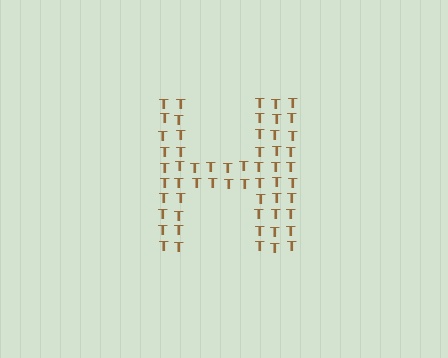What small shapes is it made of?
It is made of small letter T's.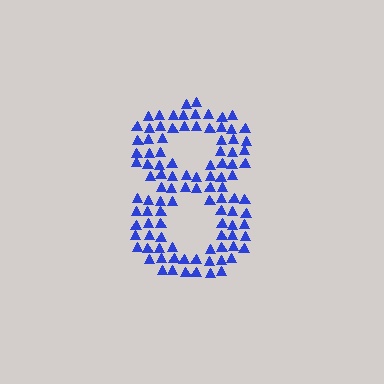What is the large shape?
The large shape is the digit 8.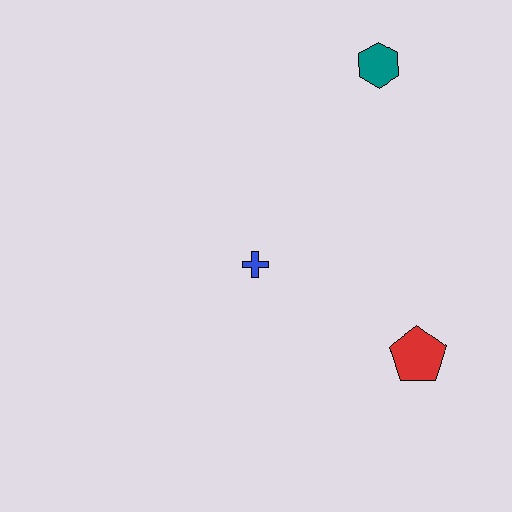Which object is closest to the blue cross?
The red pentagon is closest to the blue cross.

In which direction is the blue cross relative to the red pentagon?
The blue cross is to the left of the red pentagon.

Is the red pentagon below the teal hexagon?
Yes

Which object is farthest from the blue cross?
The teal hexagon is farthest from the blue cross.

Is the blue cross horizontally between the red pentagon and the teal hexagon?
No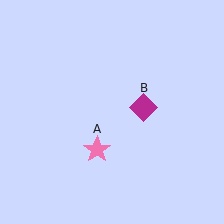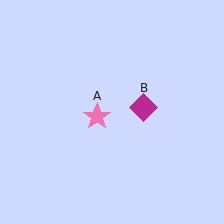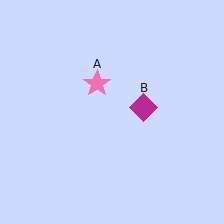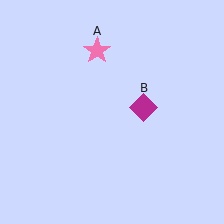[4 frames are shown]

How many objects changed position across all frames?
1 object changed position: pink star (object A).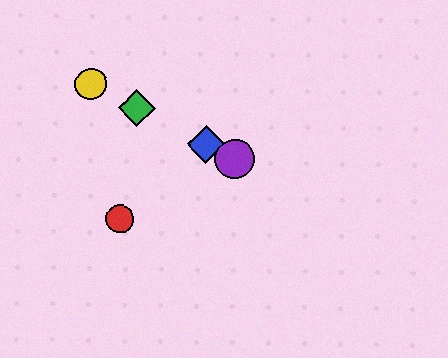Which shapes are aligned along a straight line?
The blue diamond, the green diamond, the yellow circle, the purple circle are aligned along a straight line.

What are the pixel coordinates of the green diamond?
The green diamond is at (137, 108).